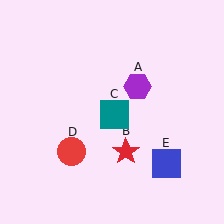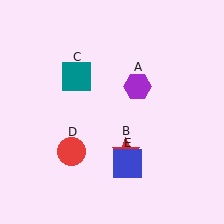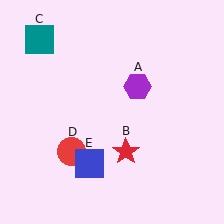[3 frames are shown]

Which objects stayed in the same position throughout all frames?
Purple hexagon (object A) and red star (object B) and red circle (object D) remained stationary.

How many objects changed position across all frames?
2 objects changed position: teal square (object C), blue square (object E).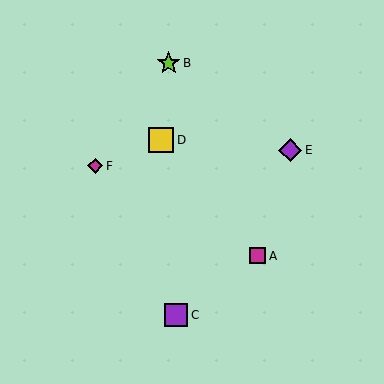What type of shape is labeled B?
Shape B is a lime star.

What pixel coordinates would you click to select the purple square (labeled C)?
Click at (176, 315) to select the purple square C.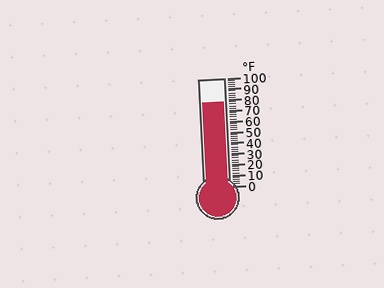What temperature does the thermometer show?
The thermometer shows approximately 78°F.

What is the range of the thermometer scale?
The thermometer scale ranges from 0°F to 100°F.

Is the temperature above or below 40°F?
The temperature is above 40°F.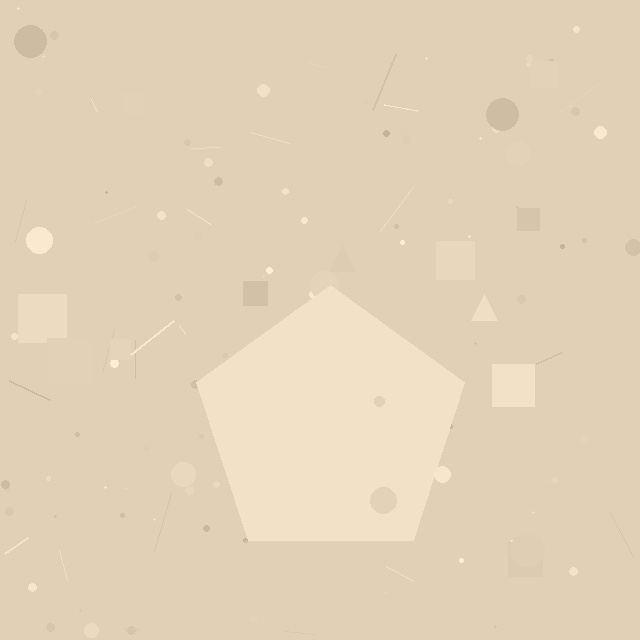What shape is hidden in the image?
A pentagon is hidden in the image.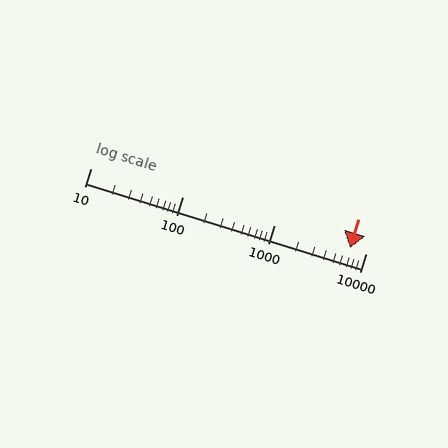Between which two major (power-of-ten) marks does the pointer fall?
The pointer is between 1000 and 10000.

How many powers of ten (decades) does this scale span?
The scale spans 3 decades, from 10 to 10000.